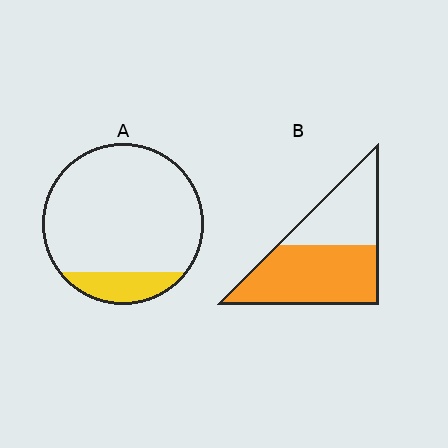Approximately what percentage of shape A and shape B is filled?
A is approximately 15% and B is approximately 60%.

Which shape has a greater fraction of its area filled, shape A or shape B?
Shape B.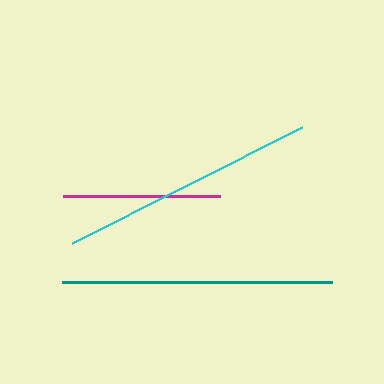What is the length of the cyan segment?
The cyan segment is approximately 258 pixels long.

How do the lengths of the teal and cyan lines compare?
The teal and cyan lines are approximately the same length.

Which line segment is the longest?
The teal line is the longest at approximately 271 pixels.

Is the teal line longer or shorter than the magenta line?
The teal line is longer than the magenta line.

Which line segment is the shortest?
The magenta line is the shortest at approximately 157 pixels.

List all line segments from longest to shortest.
From longest to shortest: teal, cyan, magenta.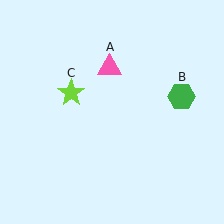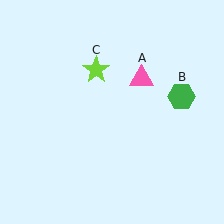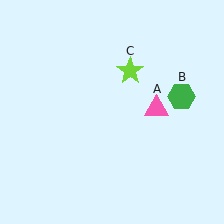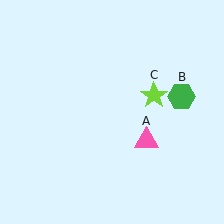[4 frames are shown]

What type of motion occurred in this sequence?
The pink triangle (object A), lime star (object C) rotated clockwise around the center of the scene.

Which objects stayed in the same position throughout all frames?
Green hexagon (object B) remained stationary.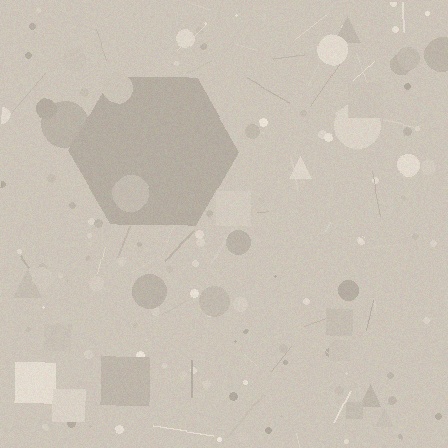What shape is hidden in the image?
A hexagon is hidden in the image.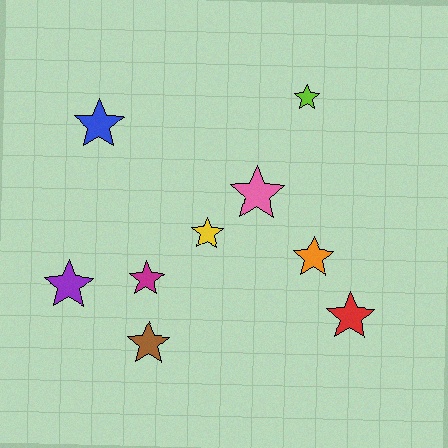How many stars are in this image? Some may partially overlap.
There are 9 stars.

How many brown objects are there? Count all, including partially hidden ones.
There is 1 brown object.